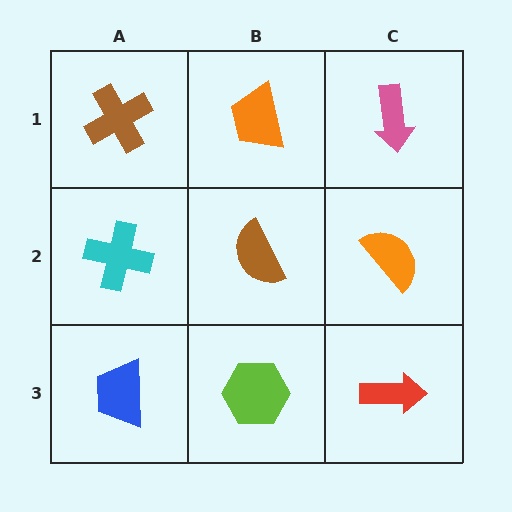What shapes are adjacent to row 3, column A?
A cyan cross (row 2, column A), a lime hexagon (row 3, column B).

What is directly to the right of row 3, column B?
A red arrow.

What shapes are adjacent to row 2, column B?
An orange trapezoid (row 1, column B), a lime hexagon (row 3, column B), a cyan cross (row 2, column A), an orange semicircle (row 2, column C).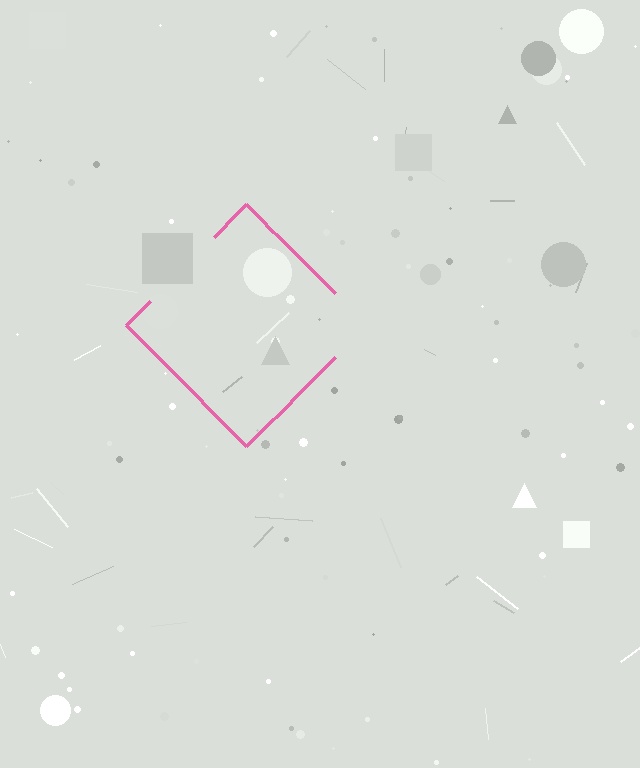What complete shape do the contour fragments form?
The contour fragments form a diamond.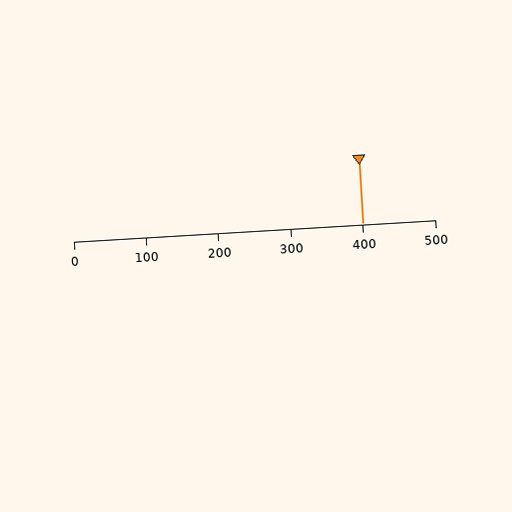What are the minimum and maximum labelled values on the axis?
The axis runs from 0 to 500.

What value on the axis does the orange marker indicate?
The marker indicates approximately 400.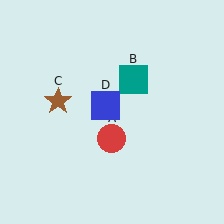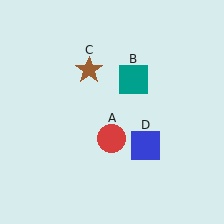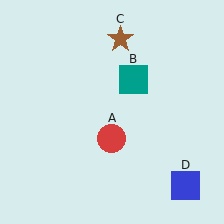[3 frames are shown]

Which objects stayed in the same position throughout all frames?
Red circle (object A) and teal square (object B) remained stationary.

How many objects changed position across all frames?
2 objects changed position: brown star (object C), blue square (object D).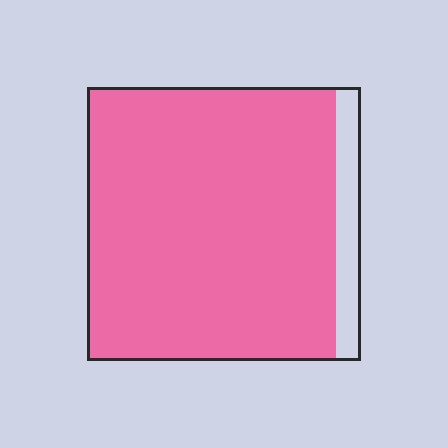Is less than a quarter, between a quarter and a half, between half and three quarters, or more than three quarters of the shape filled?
More than three quarters.